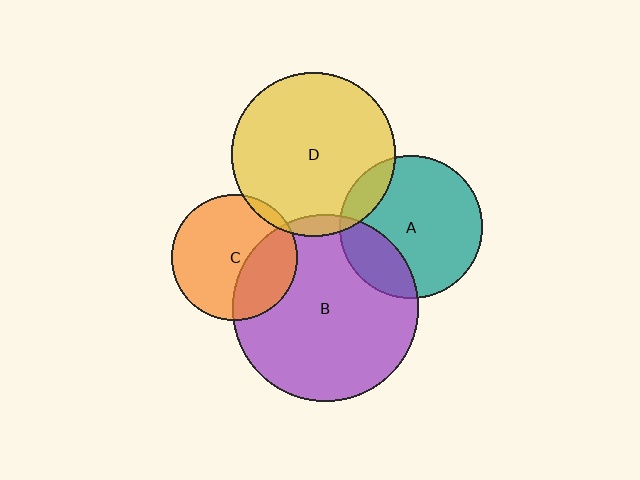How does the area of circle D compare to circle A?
Approximately 1.3 times.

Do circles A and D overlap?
Yes.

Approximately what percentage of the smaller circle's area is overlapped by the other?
Approximately 15%.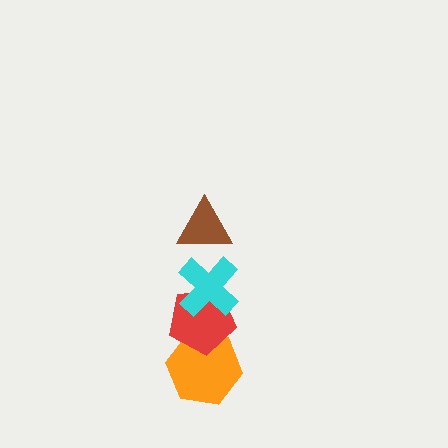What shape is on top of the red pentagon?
The cyan cross is on top of the red pentagon.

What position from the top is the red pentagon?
The red pentagon is 3rd from the top.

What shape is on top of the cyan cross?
The brown triangle is on top of the cyan cross.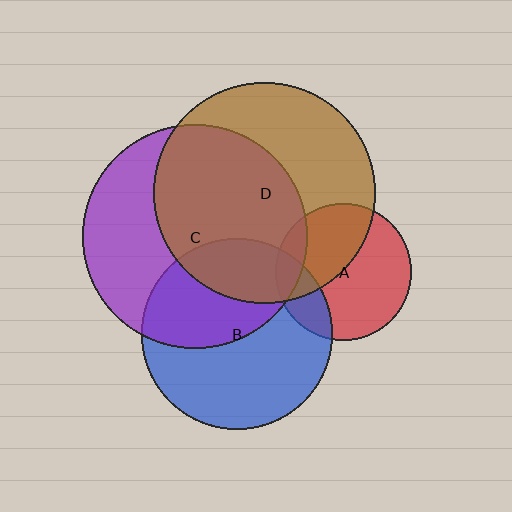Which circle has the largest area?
Circle C (purple).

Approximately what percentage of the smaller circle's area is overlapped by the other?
Approximately 55%.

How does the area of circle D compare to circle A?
Approximately 2.7 times.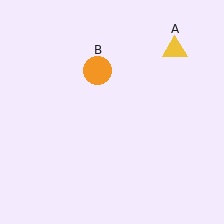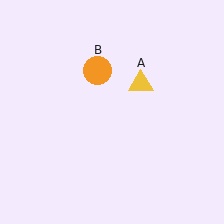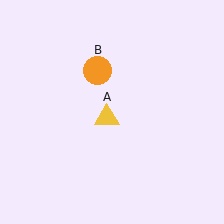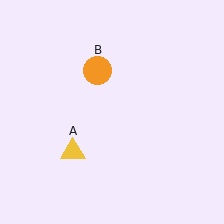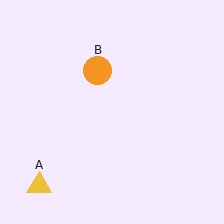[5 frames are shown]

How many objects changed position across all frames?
1 object changed position: yellow triangle (object A).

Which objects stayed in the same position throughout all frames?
Orange circle (object B) remained stationary.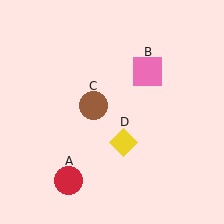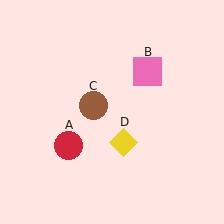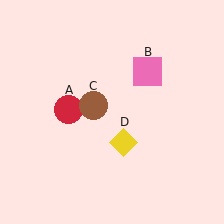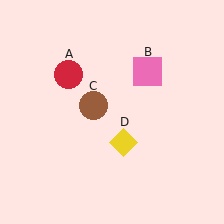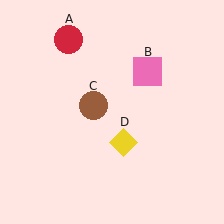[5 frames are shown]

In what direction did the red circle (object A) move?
The red circle (object A) moved up.